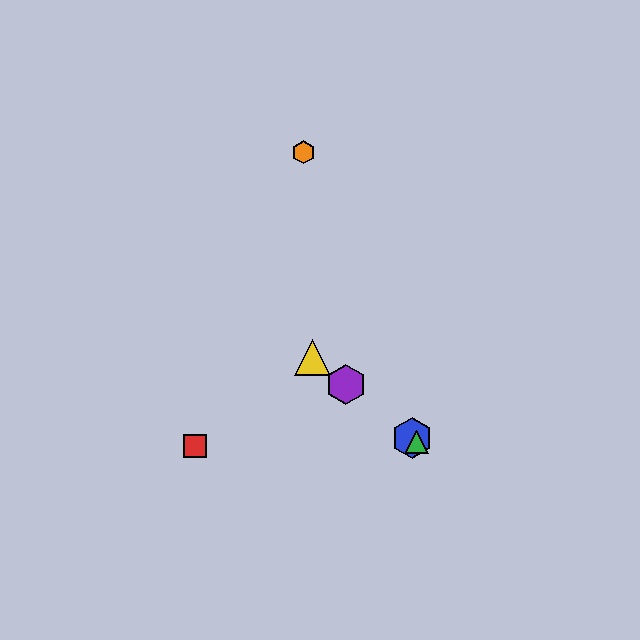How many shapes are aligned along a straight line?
4 shapes (the blue hexagon, the green triangle, the yellow triangle, the purple hexagon) are aligned along a straight line.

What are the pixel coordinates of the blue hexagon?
The blue hexagon is at (412, 438).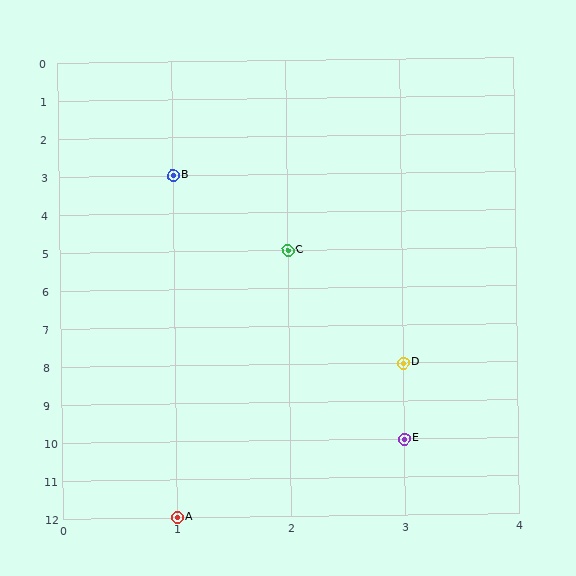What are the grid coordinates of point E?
Point E is at grid coordinates (3, 10).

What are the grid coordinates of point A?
Point A is at grid coordinates (1, 12).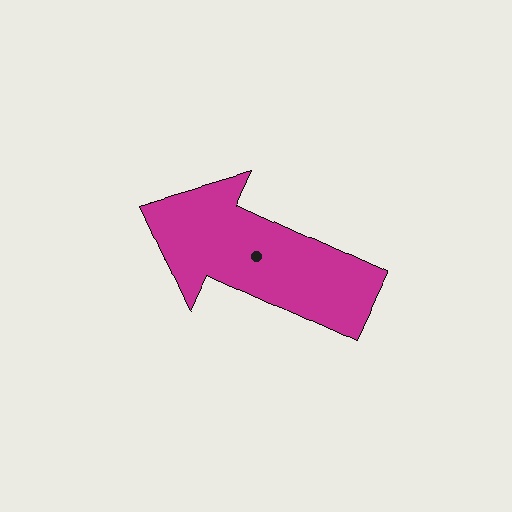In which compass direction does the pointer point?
Northwest.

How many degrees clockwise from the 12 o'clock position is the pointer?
Approximately 295 degrees.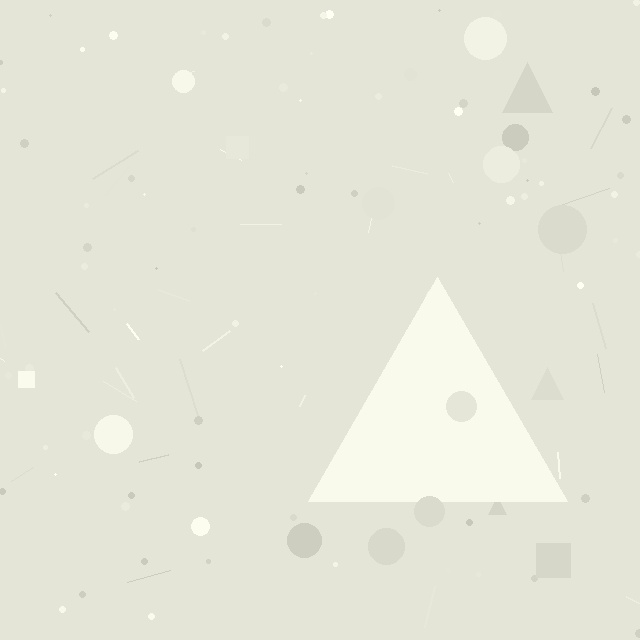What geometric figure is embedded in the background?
A triangle is embedded in the background.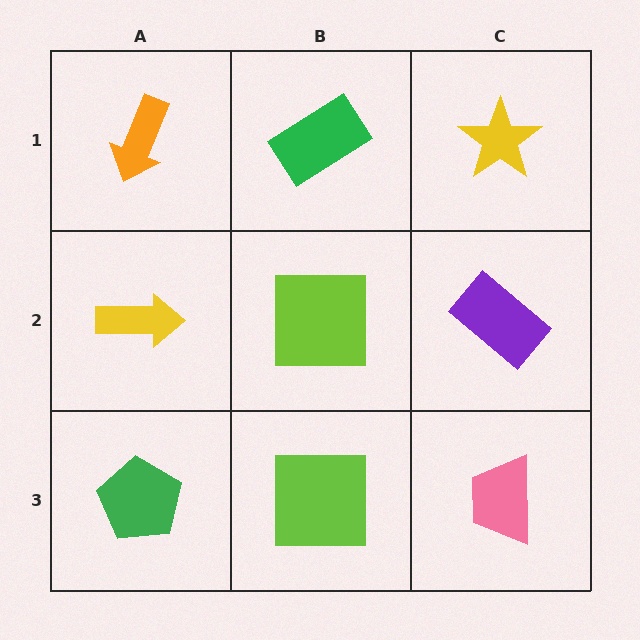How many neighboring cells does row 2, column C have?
3.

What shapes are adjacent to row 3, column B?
A lime square (row 2, column B), a green pentagon (row 3, column A), a pink trapezoid (row 3, column C).